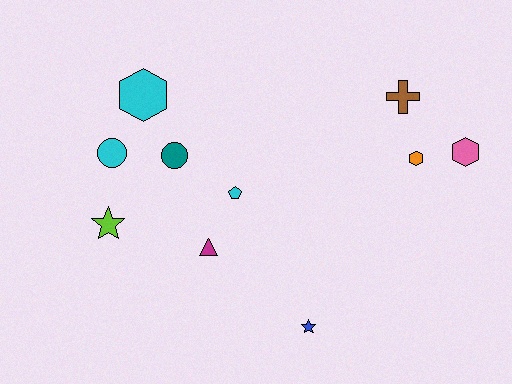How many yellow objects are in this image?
There are no yellow objects.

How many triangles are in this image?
There is 1 triangle.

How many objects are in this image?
There are 10 objects.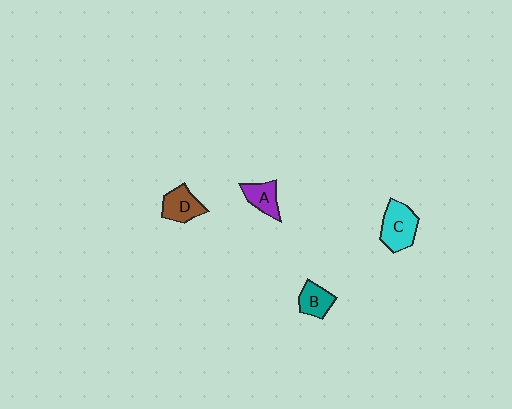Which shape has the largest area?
Shape C (cyan).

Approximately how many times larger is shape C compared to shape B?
Approximately 1.5 times.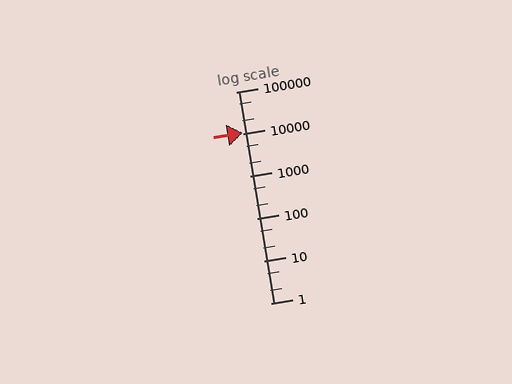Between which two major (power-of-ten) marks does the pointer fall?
The pointer is between 10000 and 100000.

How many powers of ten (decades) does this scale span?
The scale spans 5 decades, from 1 to 100000.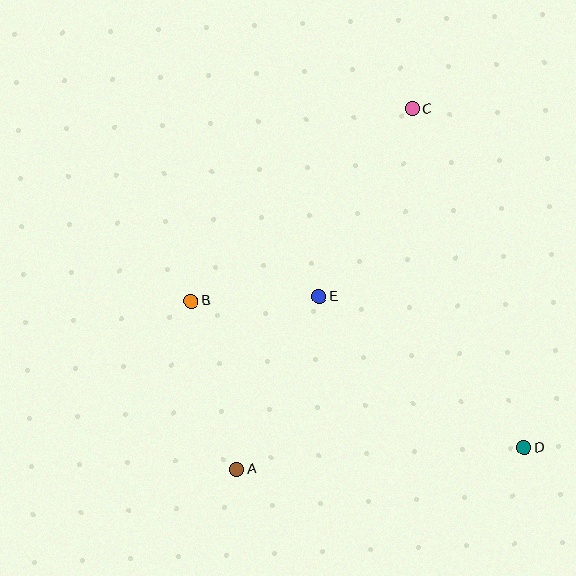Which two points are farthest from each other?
Points A and C are farthest from each other.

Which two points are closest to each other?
Points B and E are closest to each other.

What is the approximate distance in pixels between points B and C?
The distance between B and C is approximately 293 pixels.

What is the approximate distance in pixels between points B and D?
The distance between B and D is approximately 364 pixels.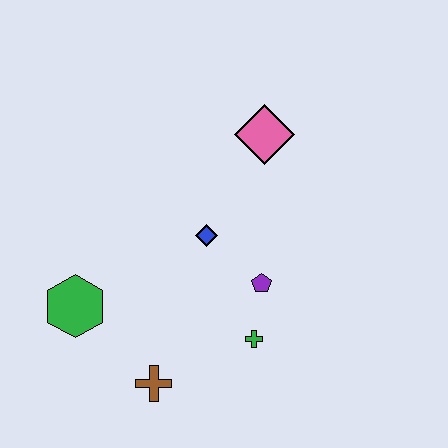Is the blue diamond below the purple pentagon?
No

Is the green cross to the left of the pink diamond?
Yes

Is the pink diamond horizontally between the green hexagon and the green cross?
No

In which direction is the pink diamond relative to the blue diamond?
The pink diamond is above the blue diamond.